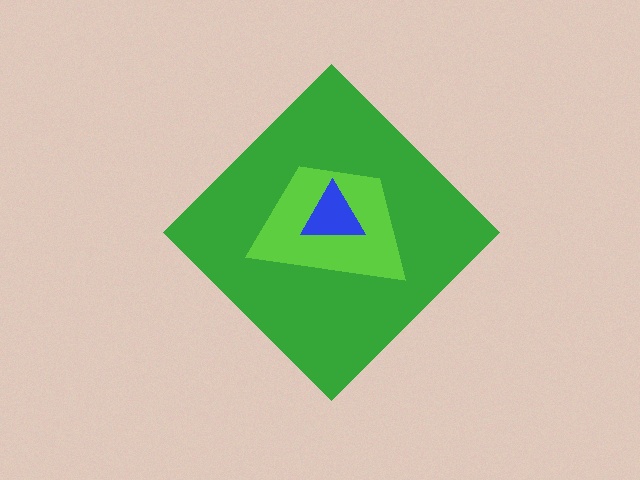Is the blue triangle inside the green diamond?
Yes.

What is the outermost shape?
The green diamond.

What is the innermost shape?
The blue triangle.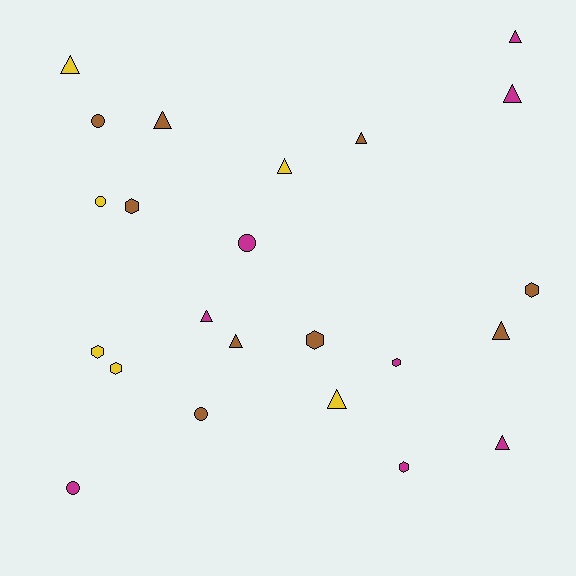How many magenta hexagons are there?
There are 2 magenta hexagons.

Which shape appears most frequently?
Triangle, with 11 objects.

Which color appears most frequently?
Brown, with 9 objects.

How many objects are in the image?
There are 23 objects.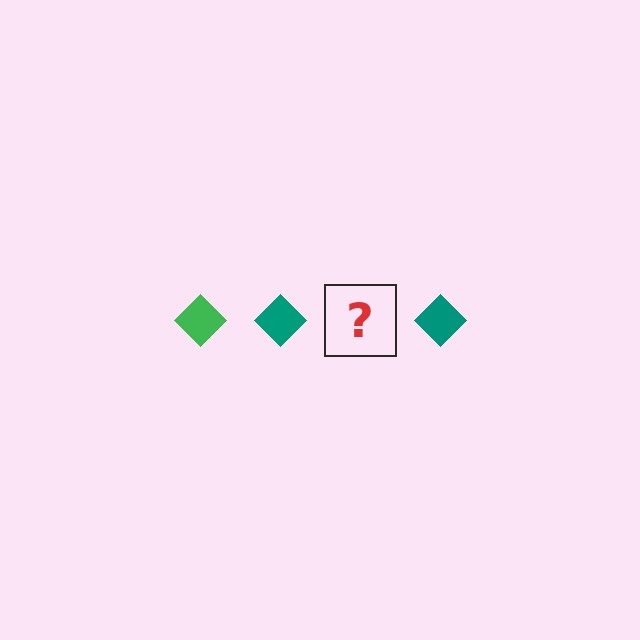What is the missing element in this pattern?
The missing element is a green diamond.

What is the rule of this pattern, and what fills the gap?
The rule is that the pattern cycles through green, teal diamonds. The gap should be filled with a green diamond.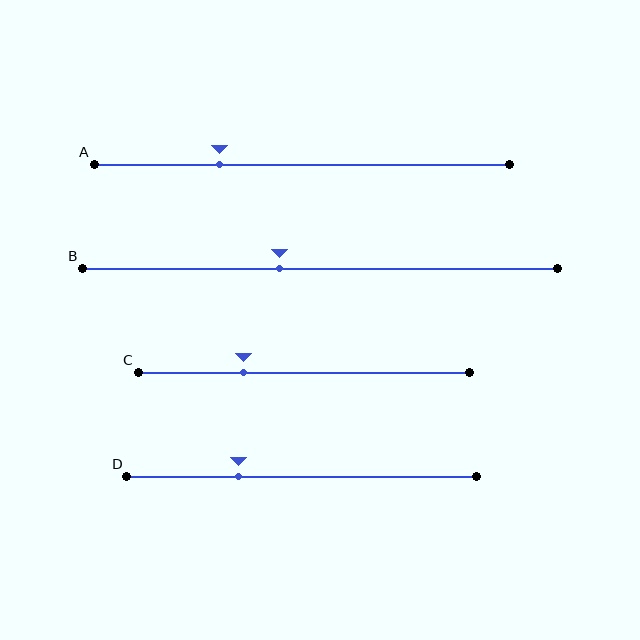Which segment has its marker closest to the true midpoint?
Segment B has its marker closest to the true midpoint.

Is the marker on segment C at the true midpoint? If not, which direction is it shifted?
No, the marker on segment C is shifted to the left by about 18% of the segment length.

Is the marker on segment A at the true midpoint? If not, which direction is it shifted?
No, the marker on segment A is shifted to the left by about 20% of the segment length.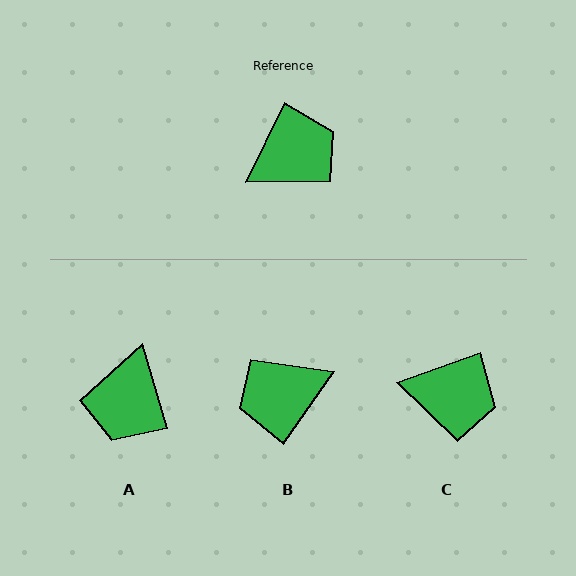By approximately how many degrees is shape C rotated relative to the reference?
Approximately 45 degrees clockwise.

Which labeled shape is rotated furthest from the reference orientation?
B, about 171 degrees away.